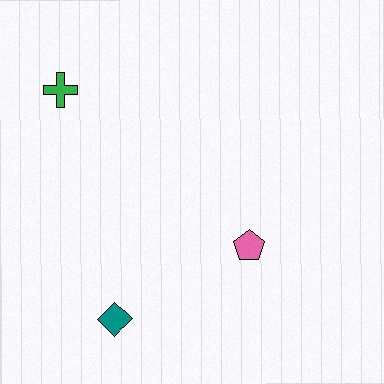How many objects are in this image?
There are 3 objects.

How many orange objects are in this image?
There are no orange objects.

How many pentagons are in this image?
There is 1 pentagon.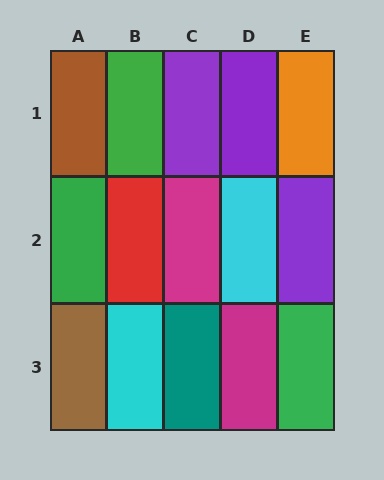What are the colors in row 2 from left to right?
Green, red, magenta, cyan, purple.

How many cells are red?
1 cell is red.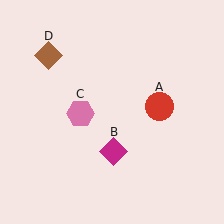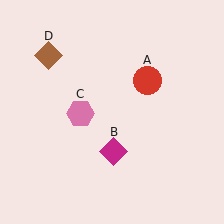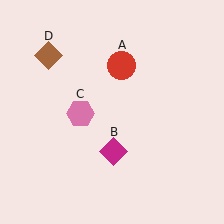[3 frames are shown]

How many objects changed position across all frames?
1 object changed position: red circle (object A).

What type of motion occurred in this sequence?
The red circle (object A) rotated counterclockwise around the center of the scene.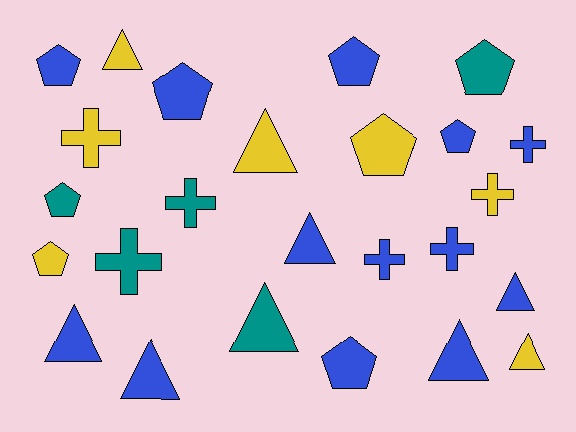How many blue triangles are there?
There are 5 blue triangles.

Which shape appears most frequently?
Triangle, with 9 objects.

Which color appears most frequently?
Blue, with 13 objects.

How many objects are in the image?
There are 25 objects.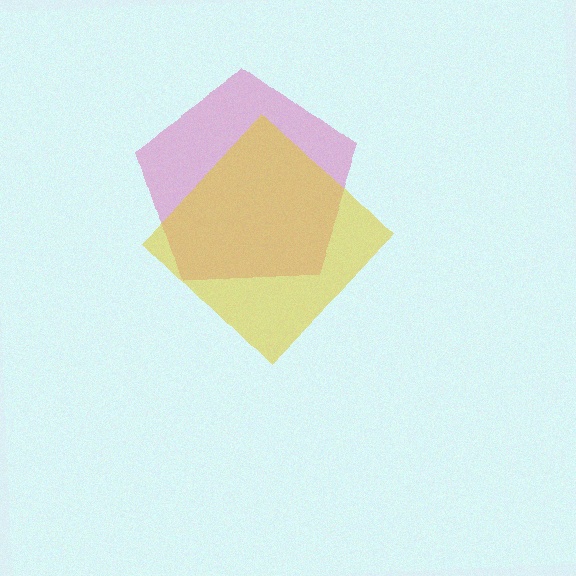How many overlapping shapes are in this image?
There are 2 overlapping shapes in the image.